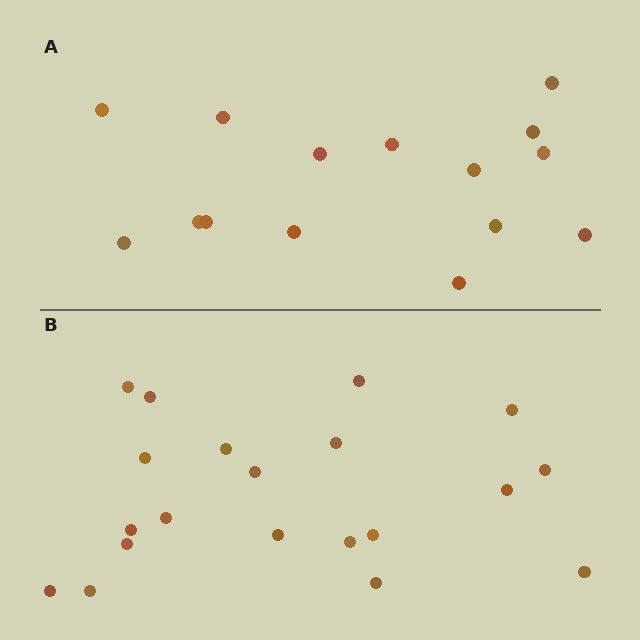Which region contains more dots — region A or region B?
Region B (the bottom region) has more dots.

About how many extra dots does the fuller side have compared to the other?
Region B has about 5 more dots than region A.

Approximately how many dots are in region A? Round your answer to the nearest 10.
About 20 dots. (The exact count is 15, which rounds to 20.)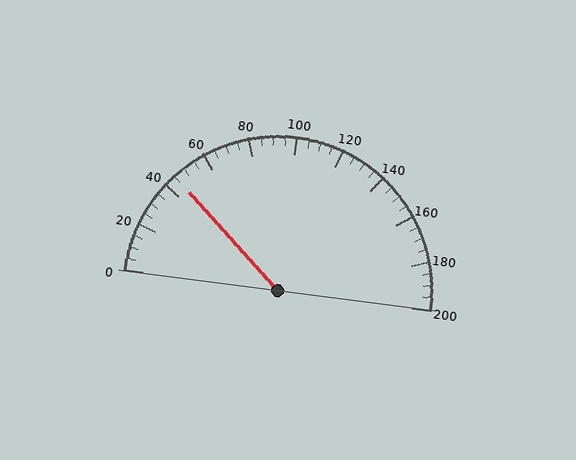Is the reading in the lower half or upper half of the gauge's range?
The reading is in the lower half of the range (0 to 200).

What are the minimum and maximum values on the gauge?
The gauge ranges from 0 to 200.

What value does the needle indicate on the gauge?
The needle indicates approximately 45.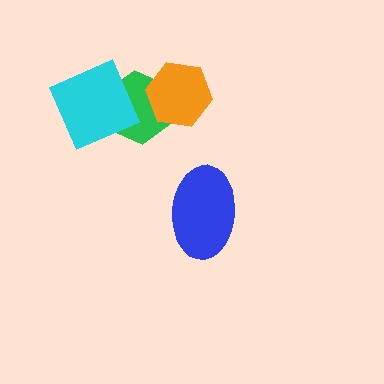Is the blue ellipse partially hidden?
No, no other shape covers it.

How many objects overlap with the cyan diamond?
1 object overlaps with the cyan diamond.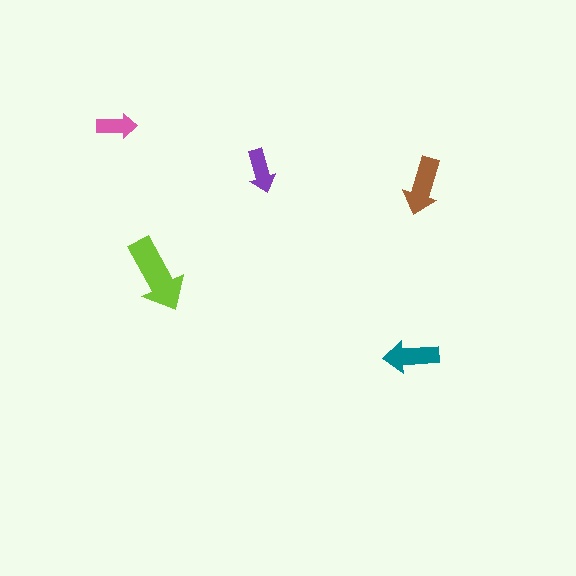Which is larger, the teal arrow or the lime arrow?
The lime one.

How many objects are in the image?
There are 5 objects in the image.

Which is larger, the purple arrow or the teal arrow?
The teal one.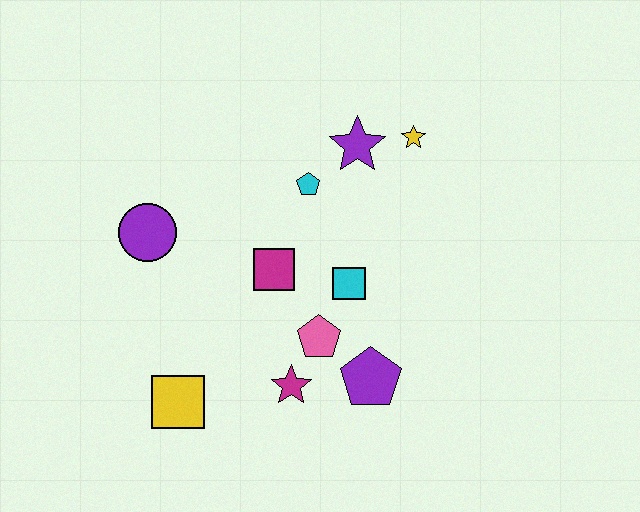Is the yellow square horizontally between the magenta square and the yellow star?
No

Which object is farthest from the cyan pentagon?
The yellow square is farthest from the cyan pentagon.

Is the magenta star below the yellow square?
No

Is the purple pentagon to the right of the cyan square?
Yes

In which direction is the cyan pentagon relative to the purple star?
The cyan pentagon is to the left of the purple star.